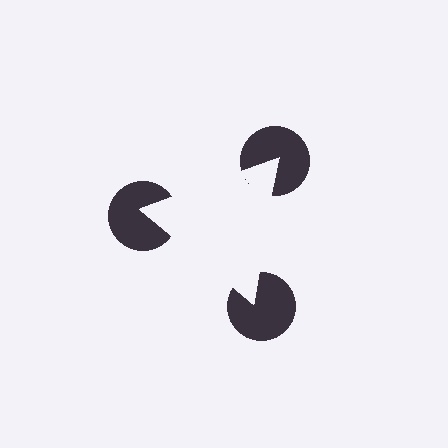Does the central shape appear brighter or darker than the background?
It typically appears slightly brighter than the background, even though no actual brightness change is drawn.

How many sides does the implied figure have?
3 sides.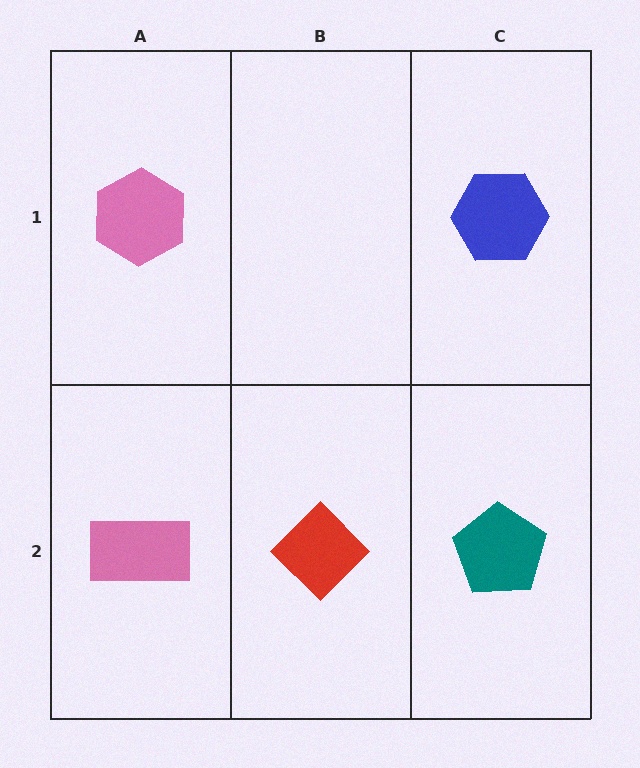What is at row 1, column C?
A blue hexagon.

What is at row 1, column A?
A pink hexagon.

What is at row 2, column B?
A red diamond.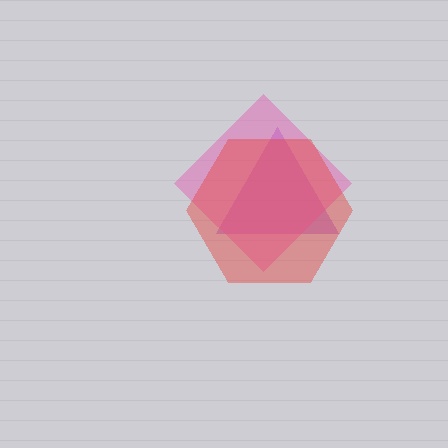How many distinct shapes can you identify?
There are 3 distinct shapes: a purple triangle, a pink diamond, a red hexagon.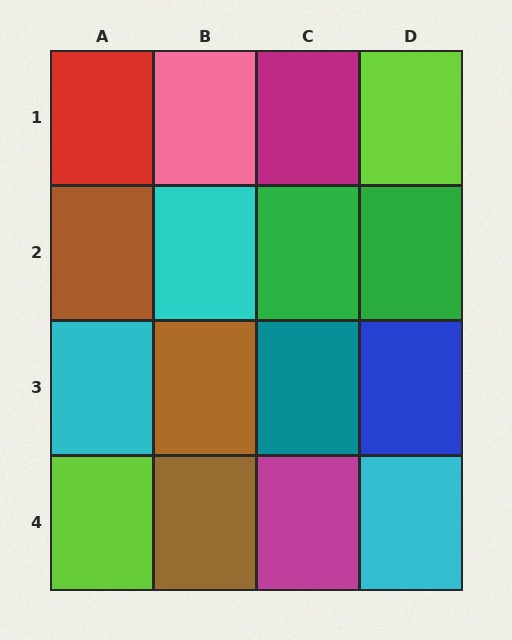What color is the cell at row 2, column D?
Green.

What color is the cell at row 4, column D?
Cyan.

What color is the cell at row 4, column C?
Magenta.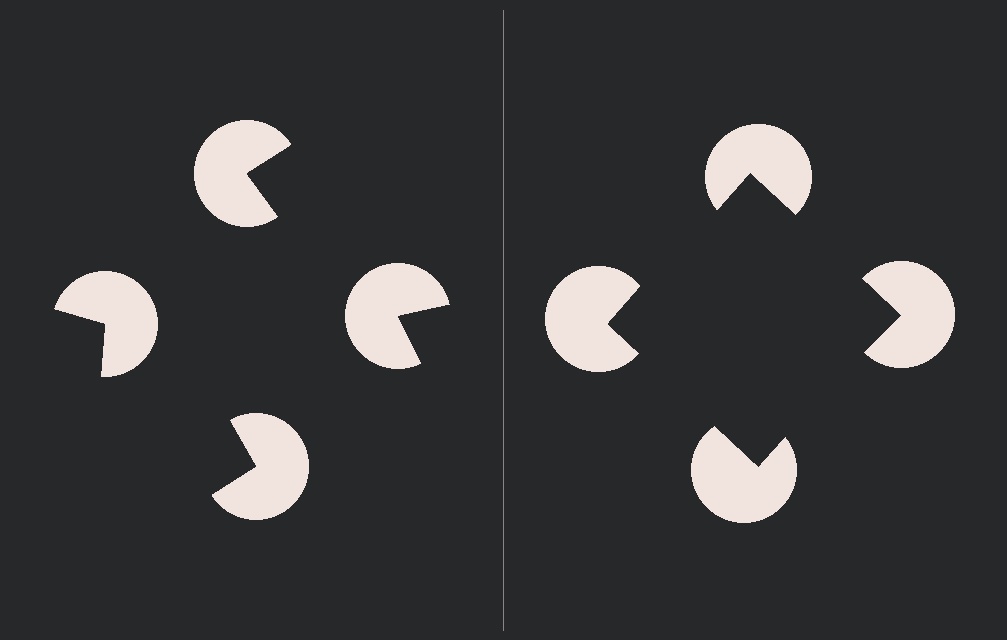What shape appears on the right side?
An illusory square.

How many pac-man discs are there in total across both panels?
8 — 4 on each side.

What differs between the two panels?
The pac-man discs are positioned identically on both sides; only the wedge orientations differ. On the right they align to a square; on the left they are misaligned.